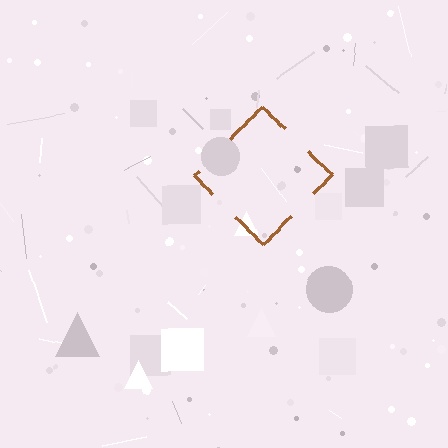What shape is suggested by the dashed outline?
The dashed outline suggests a diamond.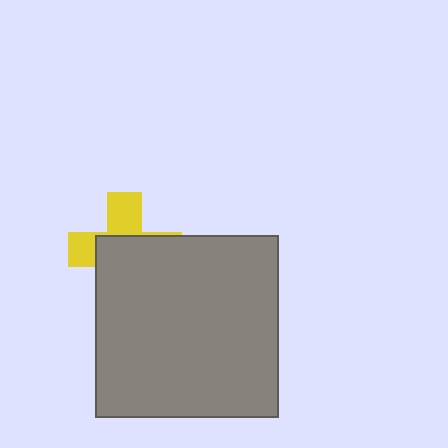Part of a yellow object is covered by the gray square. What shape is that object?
It is a cross.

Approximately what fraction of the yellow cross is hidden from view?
Roughly 60% of the yellow cross is hidden behind the gray square.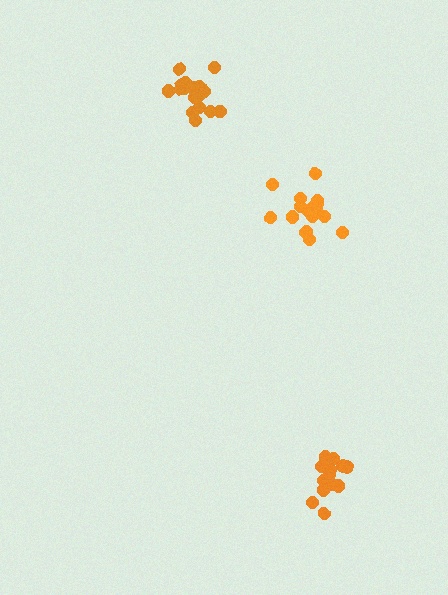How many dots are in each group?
Group 1: 14 dots, Group 2: 18 dots, Group 3: 19 dots (51 total).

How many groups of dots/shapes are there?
There are 3 groups.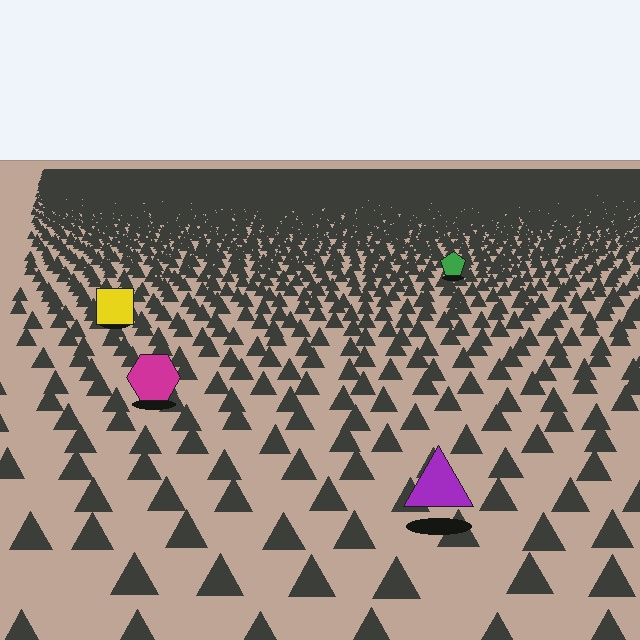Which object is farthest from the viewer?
The green pentagon is farthest from the viewer. It appears smaller and the ground texture around it is denser.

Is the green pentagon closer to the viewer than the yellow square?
No. The yellow square is closer — you can tell from the texture gradient: the ground texture is coarser near it.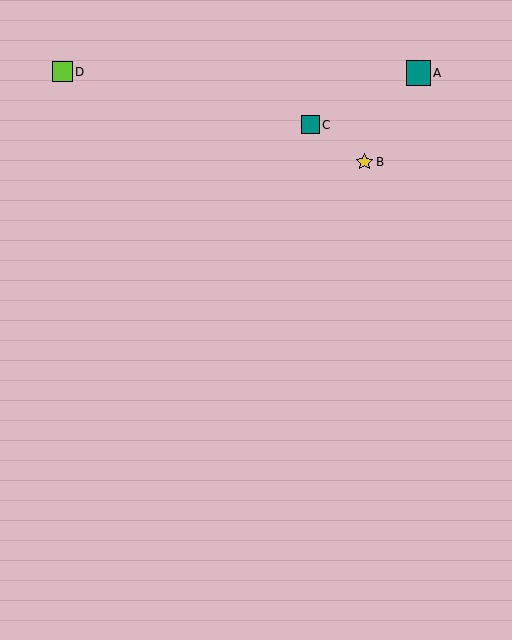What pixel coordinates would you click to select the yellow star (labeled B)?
Click at (364, 162) to select the yellow star B.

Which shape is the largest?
The teal square (labeled A) is the largest.